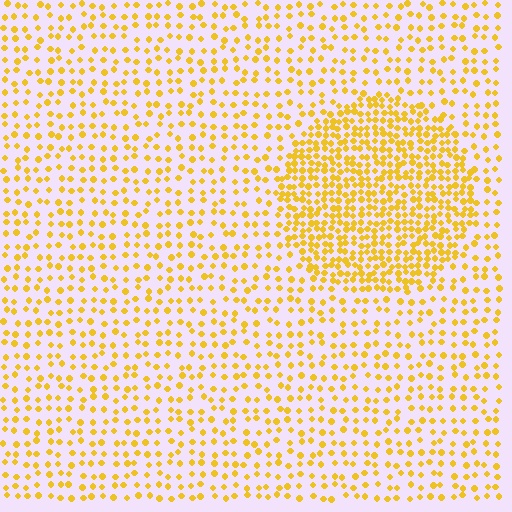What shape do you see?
I see a circle.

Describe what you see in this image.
The image contains small yellow elements arranged at two different densities. A circle-shaped region is visible where the elements are more densely packed than the surrounding area.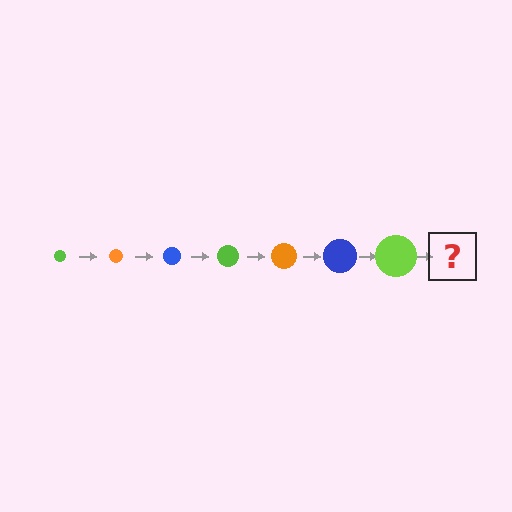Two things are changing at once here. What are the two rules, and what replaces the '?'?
The two rules are that the circle grows larger each step and the color cycles through lime, orange, and blue. The '?' should be an orange circle, larger than the previous one.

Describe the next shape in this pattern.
It should be an orange circle, larger than the previous one.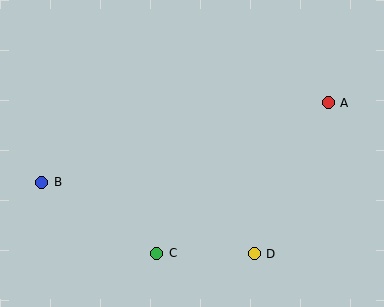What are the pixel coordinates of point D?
Point D is at (254, 254).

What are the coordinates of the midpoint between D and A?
The midpoint between D and A is at (291, 178).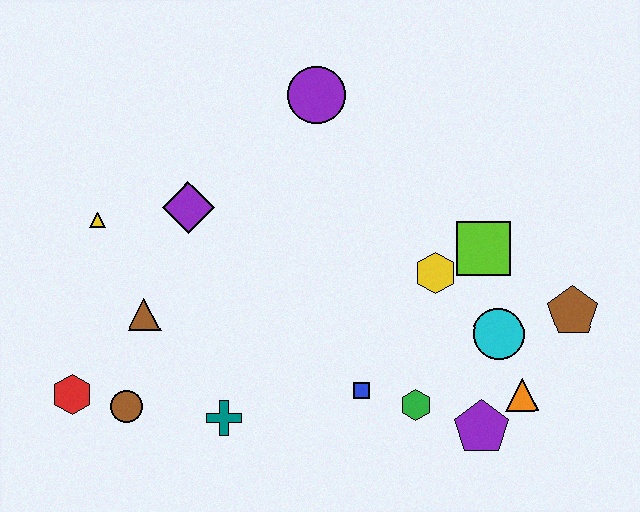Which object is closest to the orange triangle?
The purple pentagon is closest to the orange triangle.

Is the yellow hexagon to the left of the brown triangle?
No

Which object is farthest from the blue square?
The yellow triangle is farthest from the blue square.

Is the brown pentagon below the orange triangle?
No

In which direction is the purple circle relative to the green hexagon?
The purple circle is above the green hexagon.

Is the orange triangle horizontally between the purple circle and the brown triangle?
No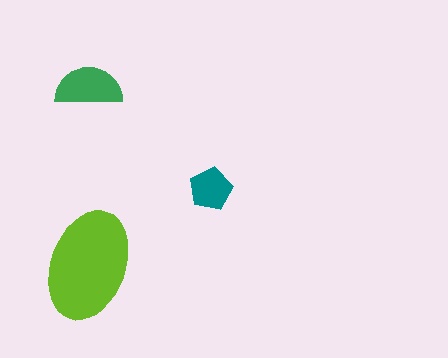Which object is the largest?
The lime ellipse.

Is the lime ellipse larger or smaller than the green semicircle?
Larger.